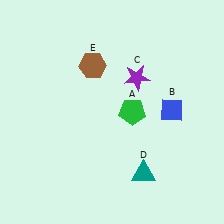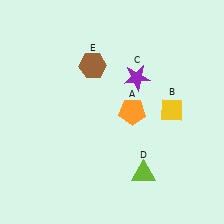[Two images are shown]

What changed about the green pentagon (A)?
In Image 1, A is green. In Image 2, it changed to orange.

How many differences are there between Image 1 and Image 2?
There are 3 differences between the two images.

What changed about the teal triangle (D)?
In Image 1, D is teal. In Image 2, it changed to lime.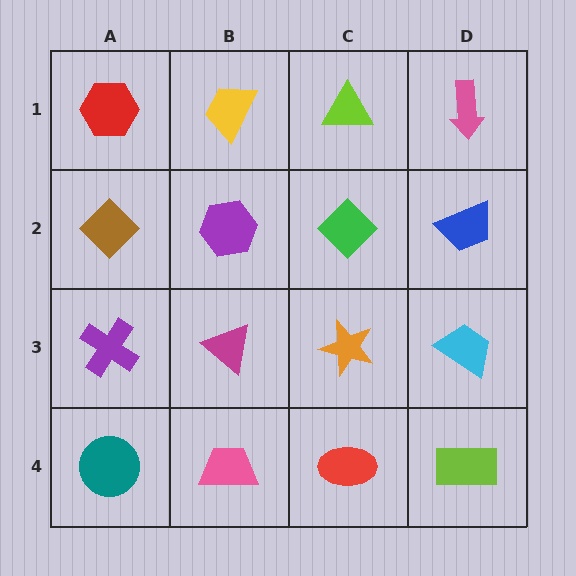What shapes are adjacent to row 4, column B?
A magenta triangle (row 3, column B), a teal circle (row 4, column A), a red ellipse (row 4, column C).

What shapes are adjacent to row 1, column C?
A green diamond (row 2, column C), a yellow trapezoid (row 1, column B), a pink arrow (row 1, column D).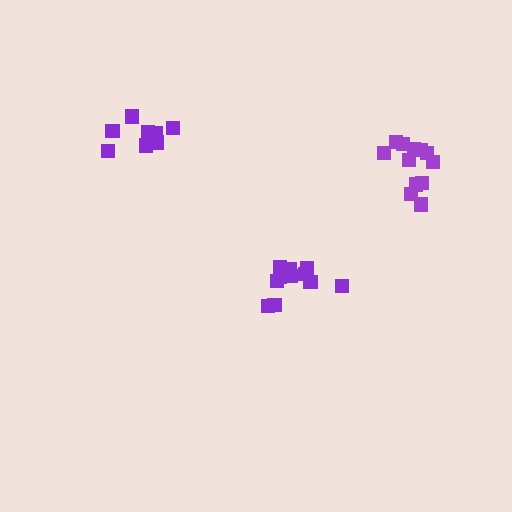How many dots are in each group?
Group 1: 13 dots, Group 2: 12 dots, Group 3: 8 dots (33 total).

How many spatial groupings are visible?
There are 3 spatial groupings.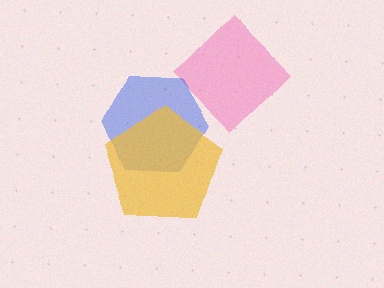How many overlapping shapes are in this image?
There are 3 overlapping shapes in the image.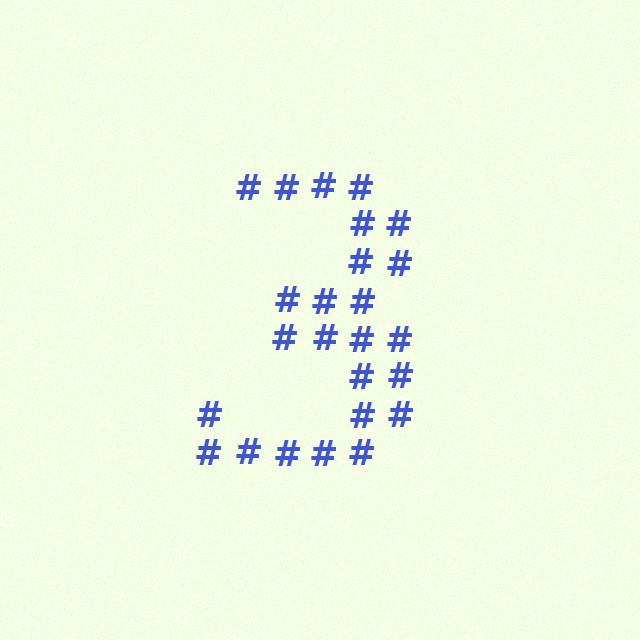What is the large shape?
The large shape is the digit 3.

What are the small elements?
The small elements are hash symbols.